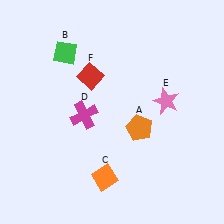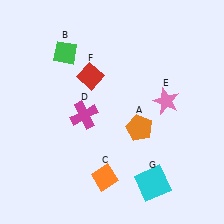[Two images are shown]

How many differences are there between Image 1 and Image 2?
There is 1 difference between the two images.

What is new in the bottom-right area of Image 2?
A cyan square (G) was added in the bottom-right area of Image 2.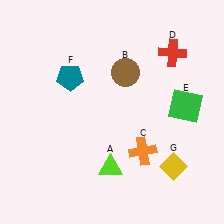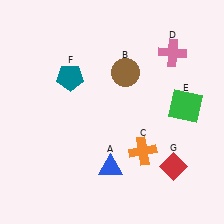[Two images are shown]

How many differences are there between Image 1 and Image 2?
There are 3 differences between the two images.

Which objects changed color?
A changed from lime to blue. D changed from red to pink. G changed from yellow to red.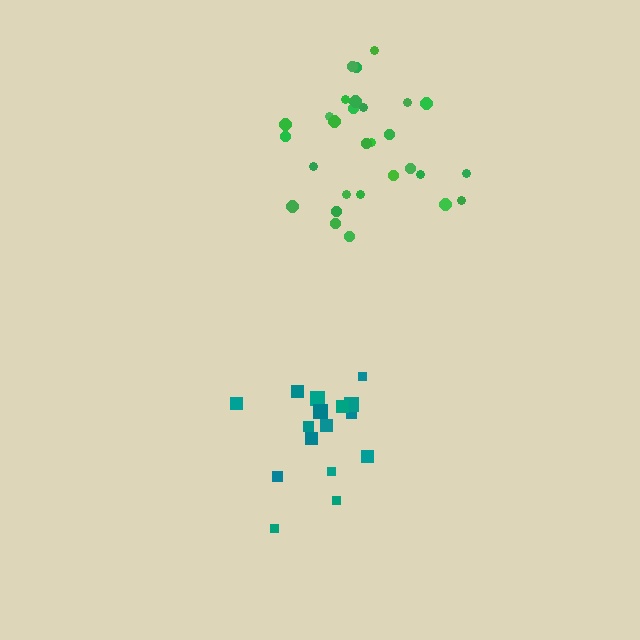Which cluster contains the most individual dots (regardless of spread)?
Green (29).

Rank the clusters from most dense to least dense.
green, teal.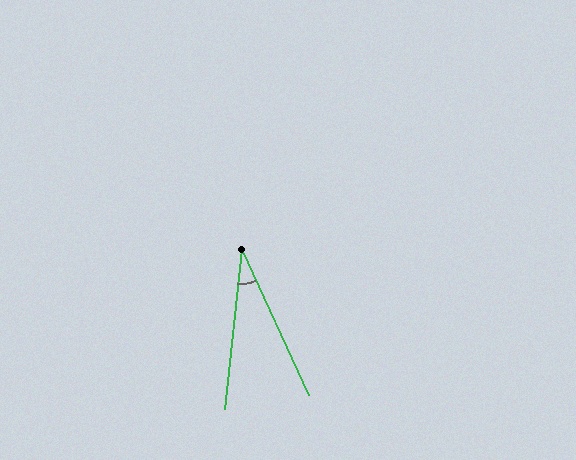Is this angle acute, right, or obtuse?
It is acute.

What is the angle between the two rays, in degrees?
Approximately 31 degrees.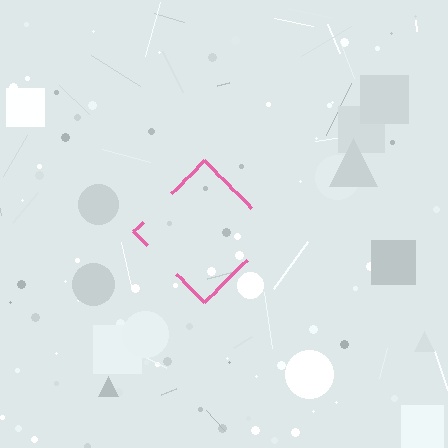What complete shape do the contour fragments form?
The contour fragments form a diamond.